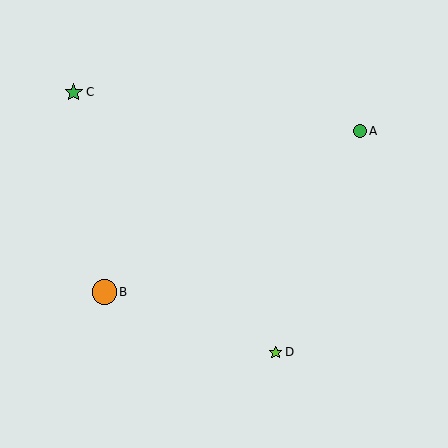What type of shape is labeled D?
Shape D is a lime star.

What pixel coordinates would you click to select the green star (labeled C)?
Click at (74, 92) to select the green star C.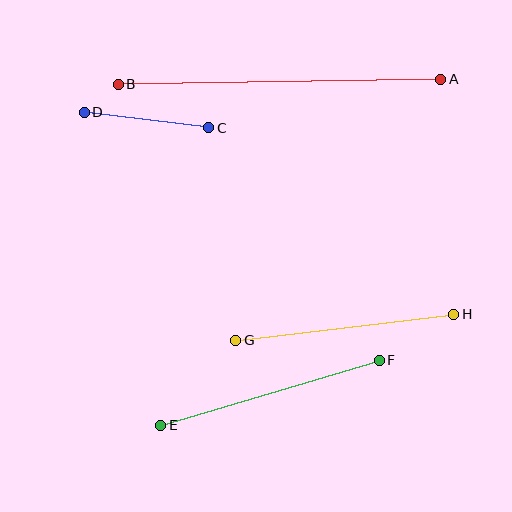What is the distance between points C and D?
The distance is approximately 125 pixels.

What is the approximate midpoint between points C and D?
The midpoint is at approximately (147, 120) pixels.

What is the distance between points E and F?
The distance is approximately 228 pixels.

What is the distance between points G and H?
The distance is approximately 220 pixels.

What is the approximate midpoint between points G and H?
The midpoint is at approximately (345, 327) pixels.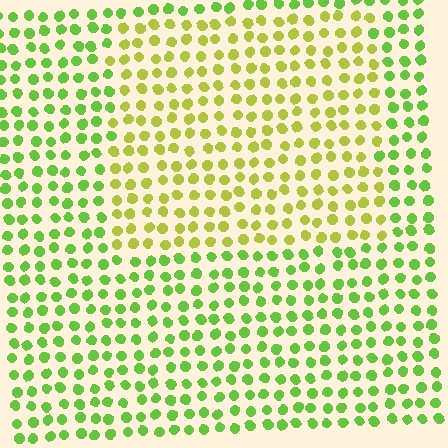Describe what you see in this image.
The image is filled with small lime elements in a uniform arrangement. A rectangle-shaped region is visible where the elements are tinted to a slightly different hue, forming a subtle color boundary.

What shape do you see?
I see a rectangle.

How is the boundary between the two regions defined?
The boundary is defined purely by a slight shift in hue (about 34 degrees). Spacing, size, and orientation are identical on both sides.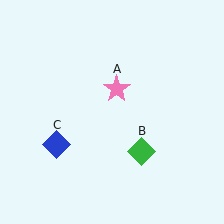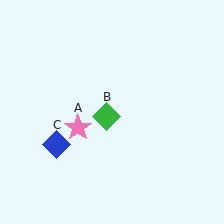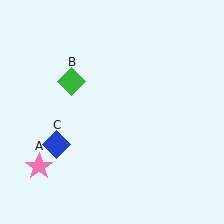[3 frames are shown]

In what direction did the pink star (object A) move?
The pink star (object A) moved down and to the left.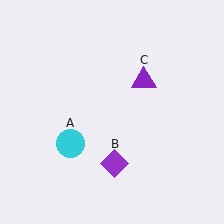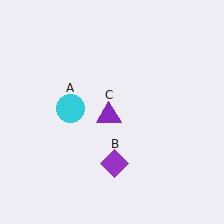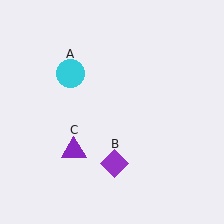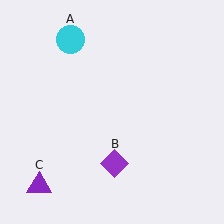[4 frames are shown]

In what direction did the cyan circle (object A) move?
The cyan circle (object A) moved up.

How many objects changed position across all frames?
2 objects changed position: cyan circle (object A), purple triangle (object C).